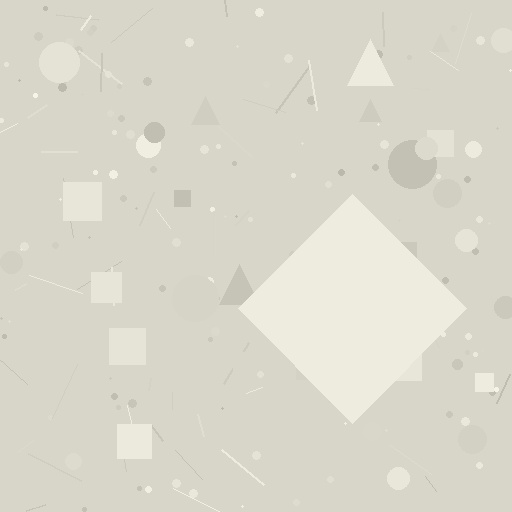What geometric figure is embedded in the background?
A diamond is embedded in the background.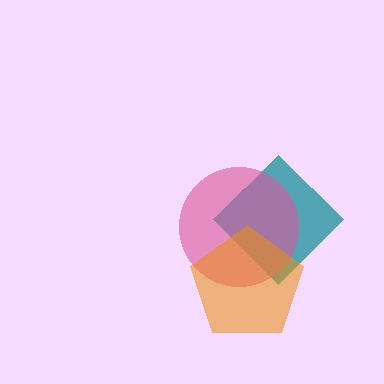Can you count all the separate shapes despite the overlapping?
Yes, there are 3 separate shapes.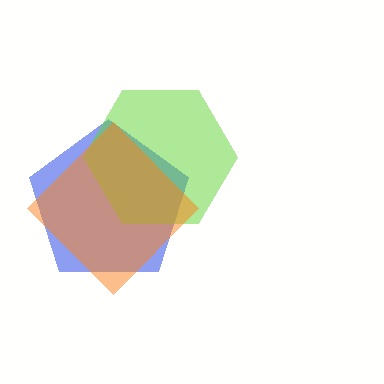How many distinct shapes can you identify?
There are 3 distinct shapes: a blue pentagon, a lime hexagon, an orange diamond.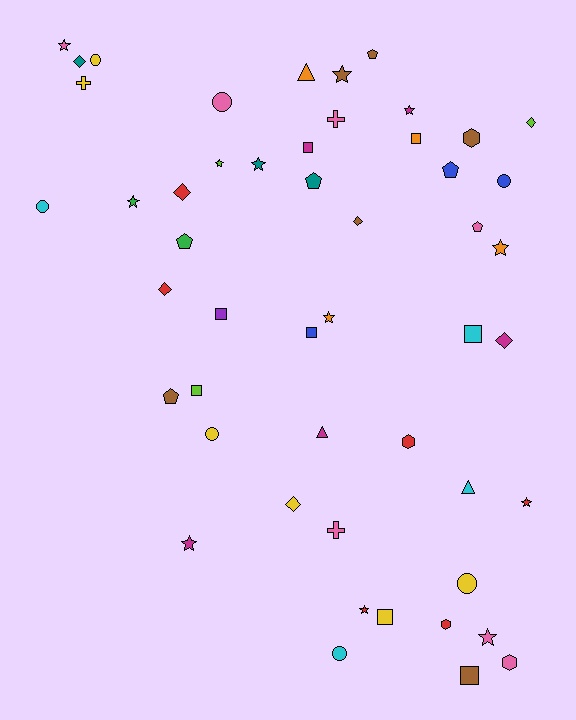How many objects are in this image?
There are 50 objects.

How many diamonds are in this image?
There are 7 diamonds.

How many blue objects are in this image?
There are 3 blue objects.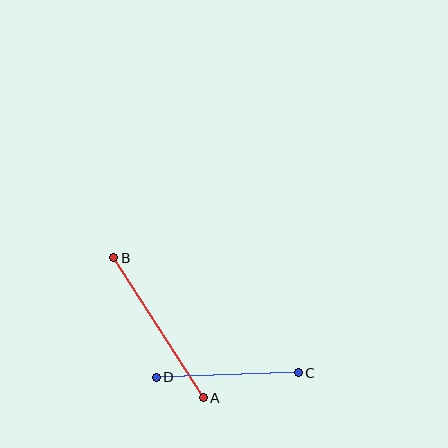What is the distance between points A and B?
The distance is approximately 166 pixels.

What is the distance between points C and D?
The distance is approximately 142 pixels.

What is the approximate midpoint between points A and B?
The midpoint is at approximately (159, 328) pixels.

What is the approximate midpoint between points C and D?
The midpoint is at approximately (227, 375) pixels.